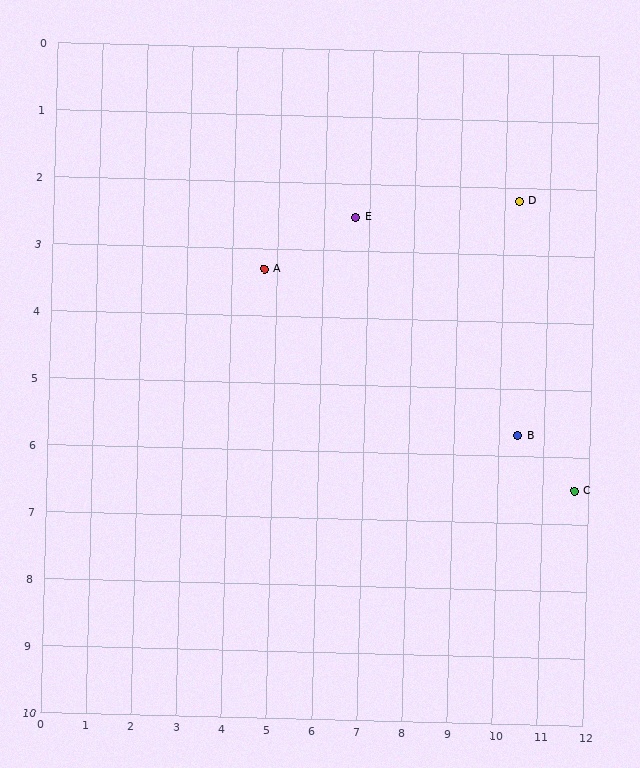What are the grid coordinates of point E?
Point E is at approximately (6.7, 2.5).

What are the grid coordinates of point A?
Point A is at approximately (4.7, 3.3).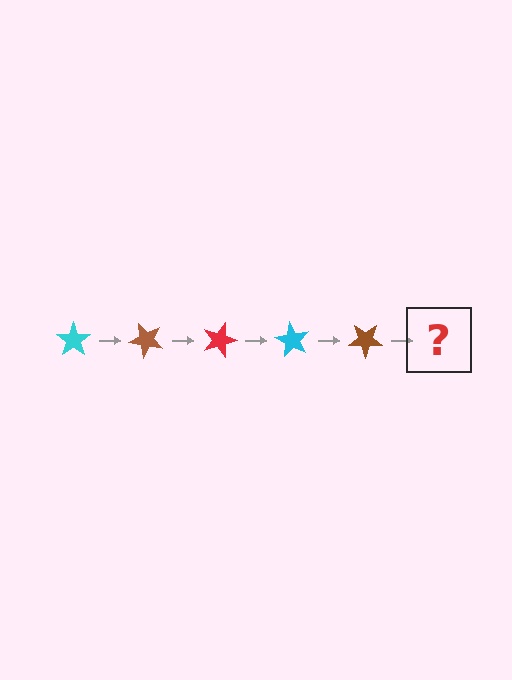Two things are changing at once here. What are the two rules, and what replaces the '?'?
The two rules are that it rotates 45 degrees each step and the color cycles through cyan, brown, and red. The '?' should be a red star, rotated 225 degrees from the start.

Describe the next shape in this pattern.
It should be a red star, rotated 225 degrees from the start.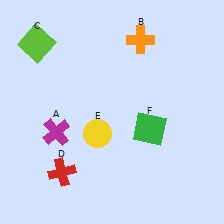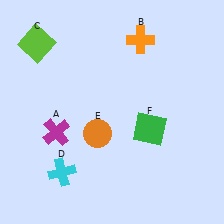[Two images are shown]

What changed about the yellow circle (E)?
In Image 1, E is yellow. In Image 2, it changed to orange.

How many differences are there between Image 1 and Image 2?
There are 2 differences between the two images.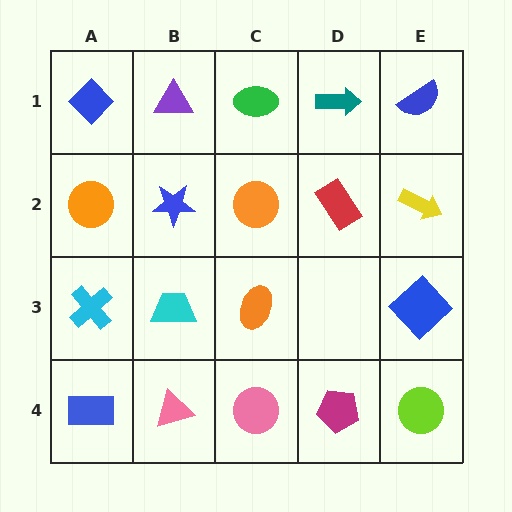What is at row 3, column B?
A cyan trapezoid.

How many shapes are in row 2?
5 shapes.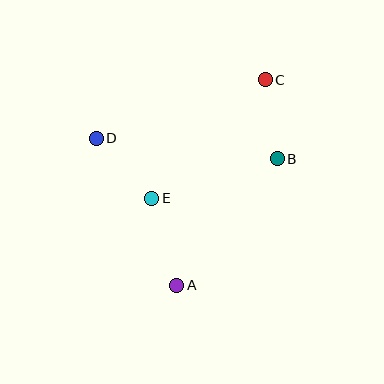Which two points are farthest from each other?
Points A and C are farthest from each other.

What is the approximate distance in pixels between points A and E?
The distance between A and E is approximately 91 pixels.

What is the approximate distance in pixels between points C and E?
The distance between C and E is approximately 164 pixels.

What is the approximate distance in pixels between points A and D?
The distance between A and D is approximately 168 pixels.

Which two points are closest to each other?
Points B and C are closest to each other.